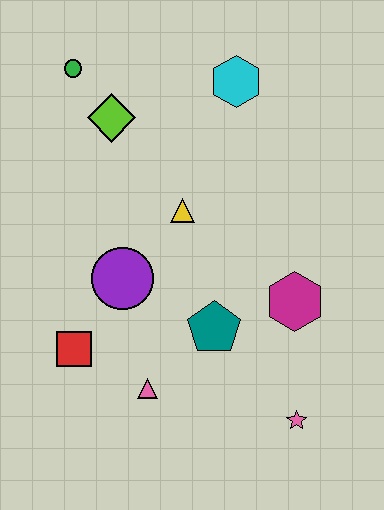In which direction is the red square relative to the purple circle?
The red square is below the purple circle.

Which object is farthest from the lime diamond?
The pink star is farthest from the lime diamond.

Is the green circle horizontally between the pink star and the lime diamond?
No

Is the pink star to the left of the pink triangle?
No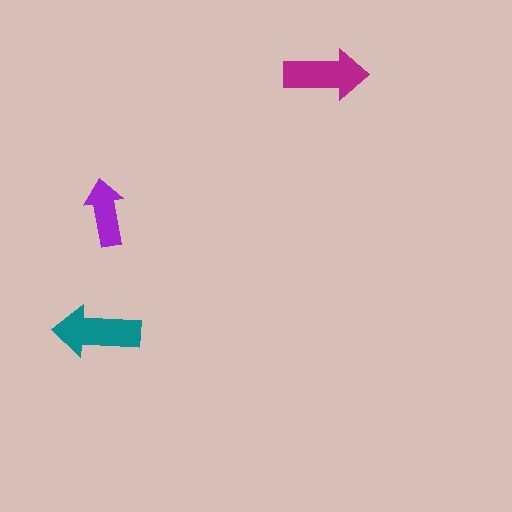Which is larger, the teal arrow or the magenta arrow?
The teal one.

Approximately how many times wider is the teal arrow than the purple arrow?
About 1.5 times wider.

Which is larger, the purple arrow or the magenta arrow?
The magenta one.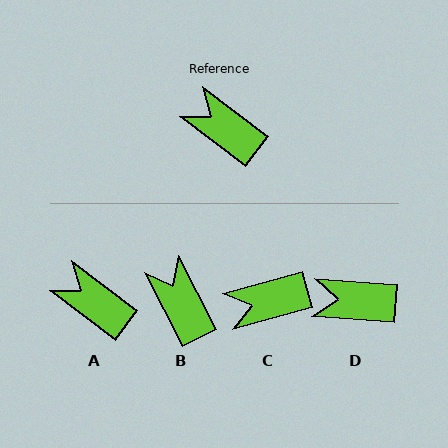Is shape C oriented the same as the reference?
No, it is off by about 53 degrees.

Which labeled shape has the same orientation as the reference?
A.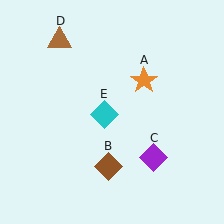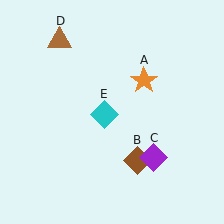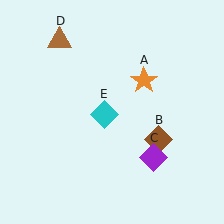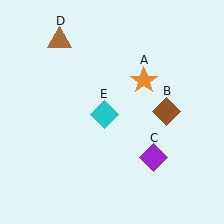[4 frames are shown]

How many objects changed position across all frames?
1 object changed position: brown diamond (object B).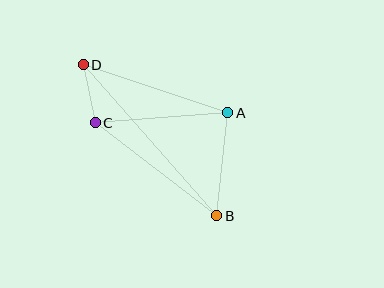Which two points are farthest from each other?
Points B and D are farthest from each other.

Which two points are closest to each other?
Points C and D are closest to each other.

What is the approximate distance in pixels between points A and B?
The distance between A and B is approximately 104 pixels.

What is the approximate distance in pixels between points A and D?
The distance between A and D is approximately 152 pixels.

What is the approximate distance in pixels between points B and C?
The distance between B and C is approximately 153 pixels.